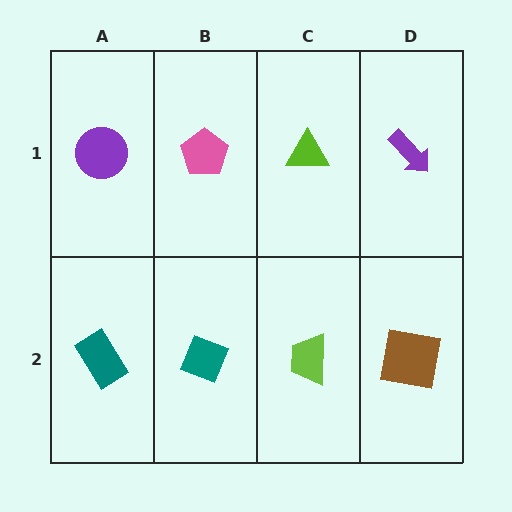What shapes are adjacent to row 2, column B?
A pink pentagon (row 1, column B), a teal rectangle (row 2, column A), a lime trapezoid (row 2, column C).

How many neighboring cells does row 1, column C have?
3.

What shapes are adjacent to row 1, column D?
A brown square (row 2, column D), a lime triangle (row 1, column C).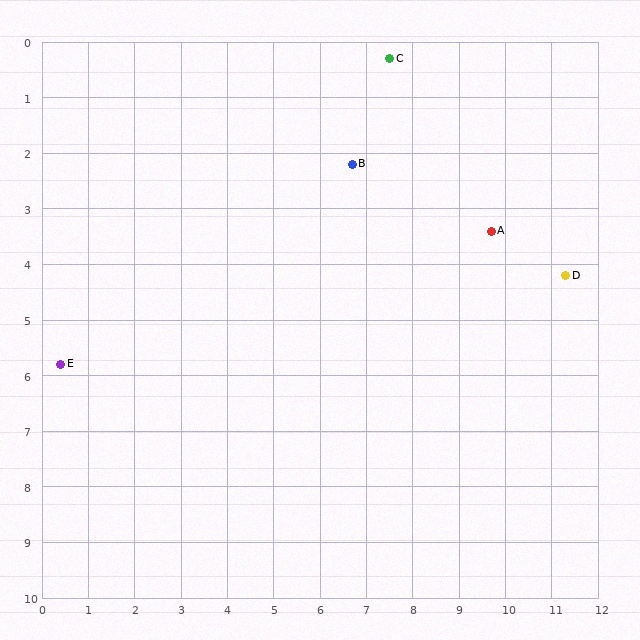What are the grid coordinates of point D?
Point D is at approximately (11.3, 4.2).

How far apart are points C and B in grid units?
Points C and B are about 2.1 grid units apart.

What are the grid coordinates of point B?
Point B is at approximately (6.7, 2.2).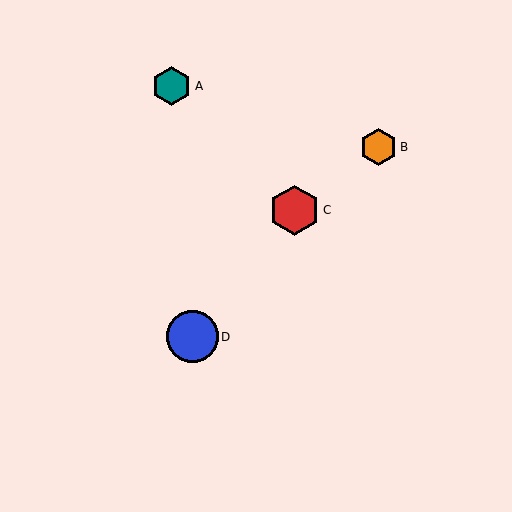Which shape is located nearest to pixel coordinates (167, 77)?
The teal hexagon (labeled A) at (172, 86) is nearest to that location.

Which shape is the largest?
The blue circle (labeled D) is the largest.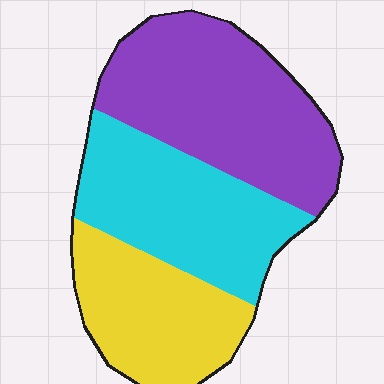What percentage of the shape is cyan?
Cyan covers around 35% of the shape.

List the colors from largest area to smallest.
From largest to smallest: purple, cyan, yellow.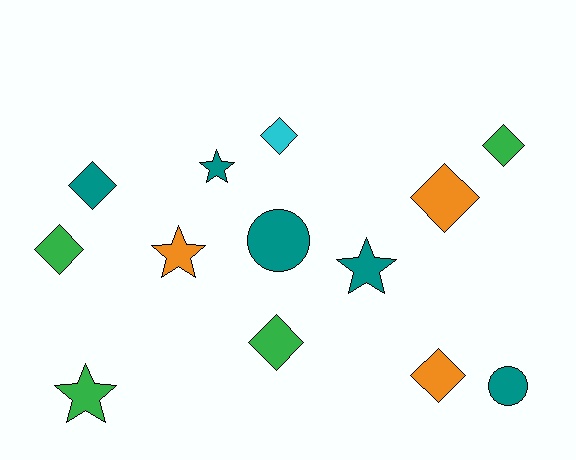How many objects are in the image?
There are 13 objects.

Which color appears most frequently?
Teal, with 5 objects.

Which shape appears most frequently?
Diamond, with 7 objects.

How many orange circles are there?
There are no orange circles.